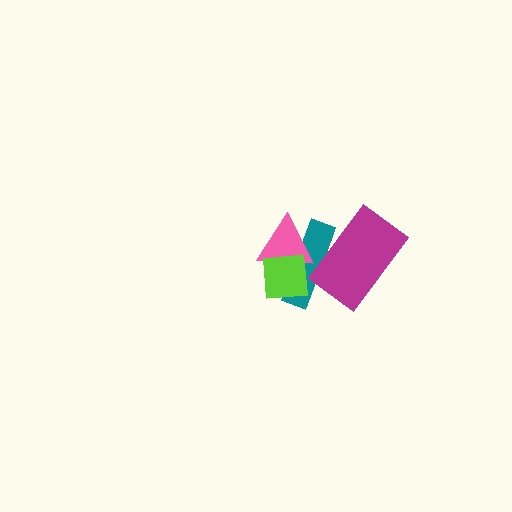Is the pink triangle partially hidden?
Yes, it is partially covered by another shape.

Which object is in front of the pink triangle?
The lime square is in front of the pink triangle.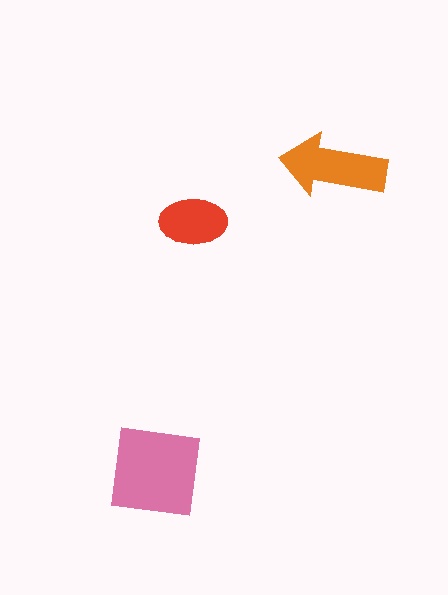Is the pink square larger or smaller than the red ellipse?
Larger.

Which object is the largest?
The pink square.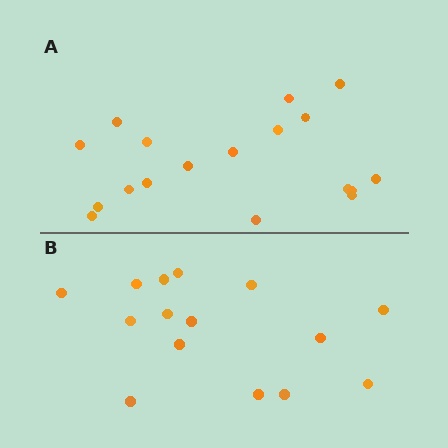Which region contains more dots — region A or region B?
Region A (the top region) has more dots.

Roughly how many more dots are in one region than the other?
Region A has just a few more — roughly 2 or 3 more dots than region B.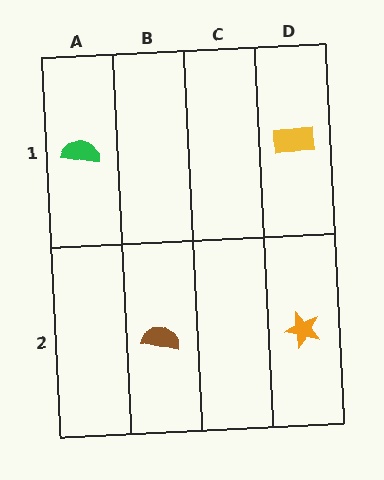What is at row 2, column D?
An orange star.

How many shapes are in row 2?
2 shapes.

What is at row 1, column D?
A yellow rectangle.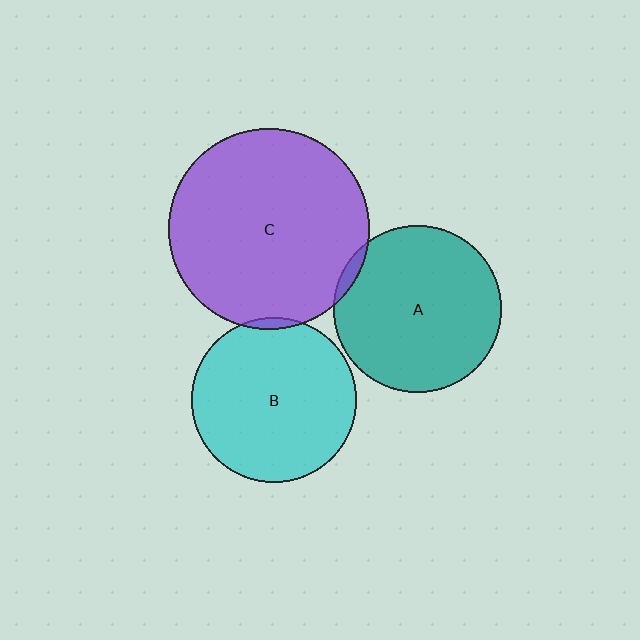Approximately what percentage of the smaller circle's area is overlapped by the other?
Approximately 5%.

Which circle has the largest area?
Circle C (purple).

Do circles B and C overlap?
Yes.